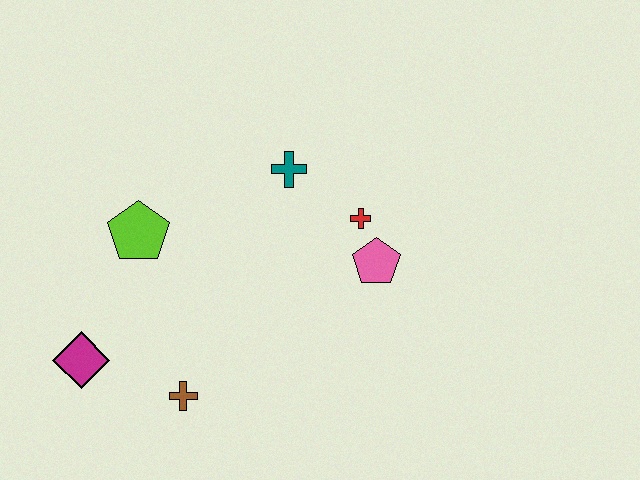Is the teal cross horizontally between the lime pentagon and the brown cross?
No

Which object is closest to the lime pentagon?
The magenta diamond is closest to the lime pentagon.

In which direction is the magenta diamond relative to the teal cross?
The magenta diamond is to the left of the teal cross.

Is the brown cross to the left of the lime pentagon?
No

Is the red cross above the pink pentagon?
Yes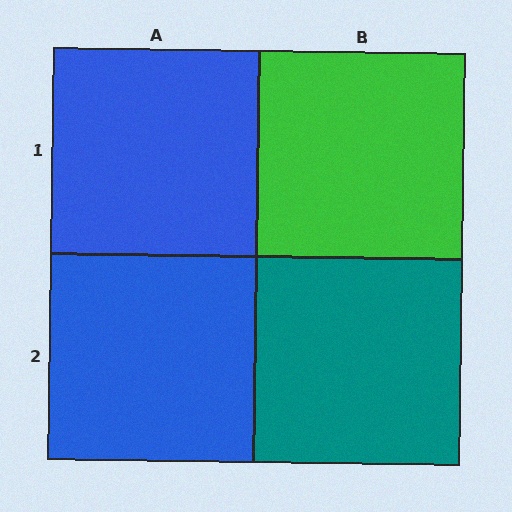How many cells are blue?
2 cells are blue.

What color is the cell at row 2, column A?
Blue.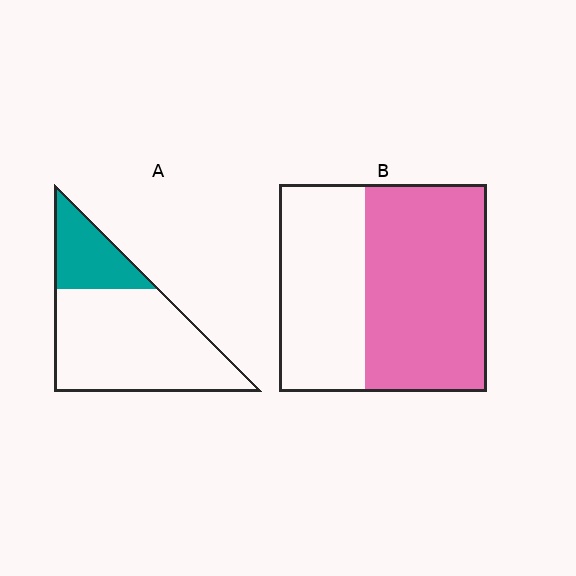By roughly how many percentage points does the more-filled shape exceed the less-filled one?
By roughly 35 percentage points (B over A).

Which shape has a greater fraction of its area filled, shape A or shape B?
Shape B.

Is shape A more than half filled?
No.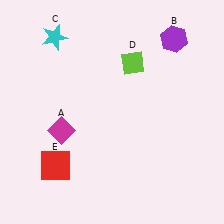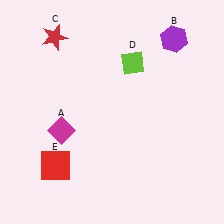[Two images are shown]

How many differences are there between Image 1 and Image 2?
There is 1 difference between the two images.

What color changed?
The star (C) changed from cyan in Image 1 to red in Image 2.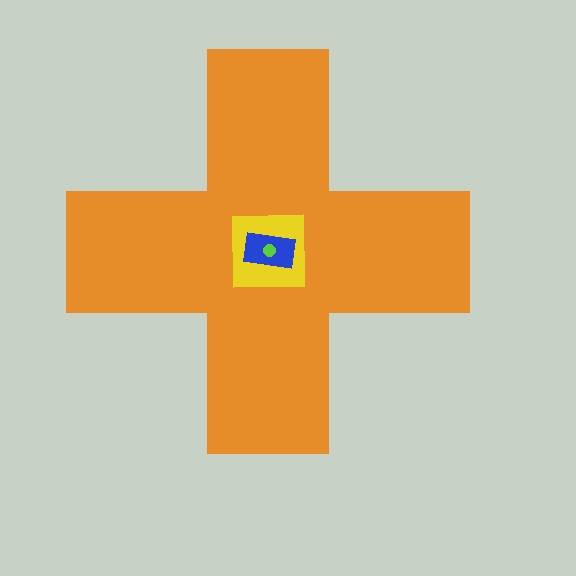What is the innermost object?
The lime circle.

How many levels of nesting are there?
4.